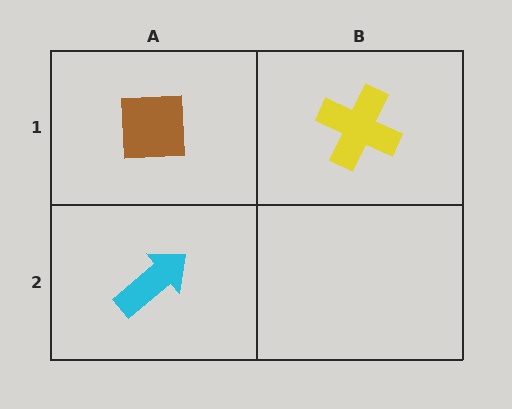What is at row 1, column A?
A brown square.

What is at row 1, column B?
A yellow cross.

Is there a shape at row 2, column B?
No, that cell is empty.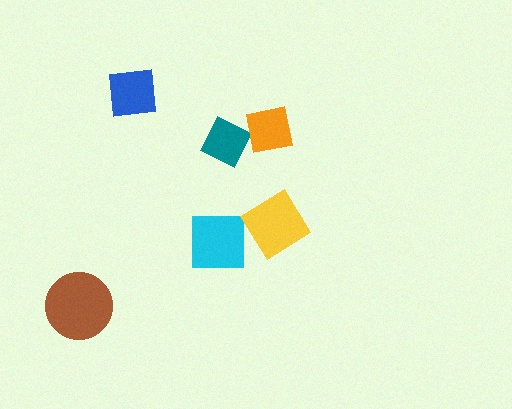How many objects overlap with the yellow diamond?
0 objects overlap with the yellow diamond.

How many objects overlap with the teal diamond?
1 object overlaps with the teal diamond.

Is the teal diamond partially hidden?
Yes, it is partially covered by another shape.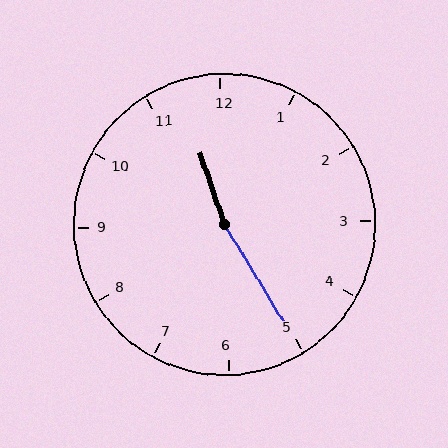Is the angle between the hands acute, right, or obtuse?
It is obtuse.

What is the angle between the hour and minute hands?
Approximately 168 degrees.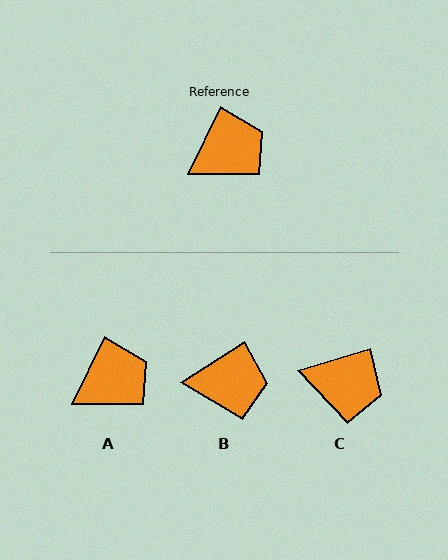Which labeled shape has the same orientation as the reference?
A.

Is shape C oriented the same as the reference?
No, it is off by about 47 degrees.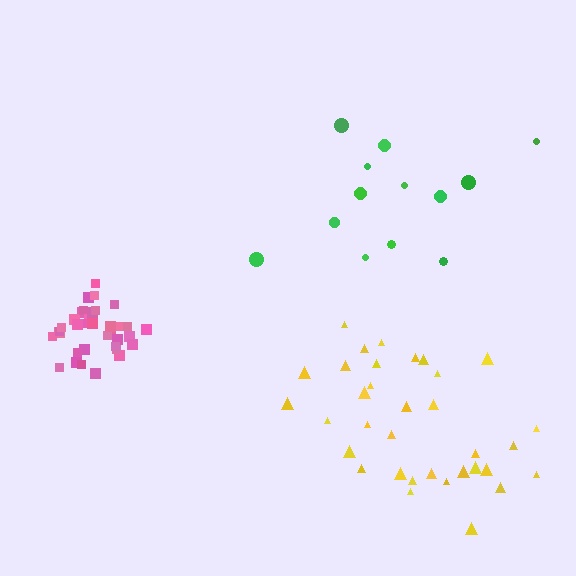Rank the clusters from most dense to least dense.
pink, yellow, green.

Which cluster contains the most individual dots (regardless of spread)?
Pink (35).